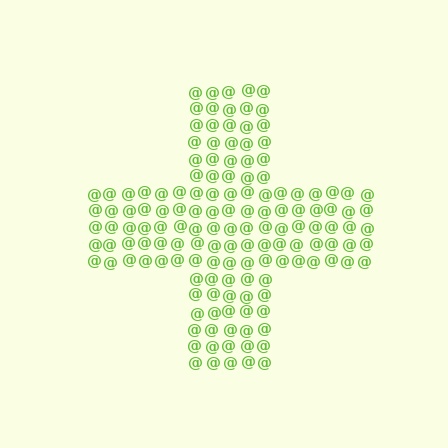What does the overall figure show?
The overall figure shows a cross.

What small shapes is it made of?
It is made of small at signs.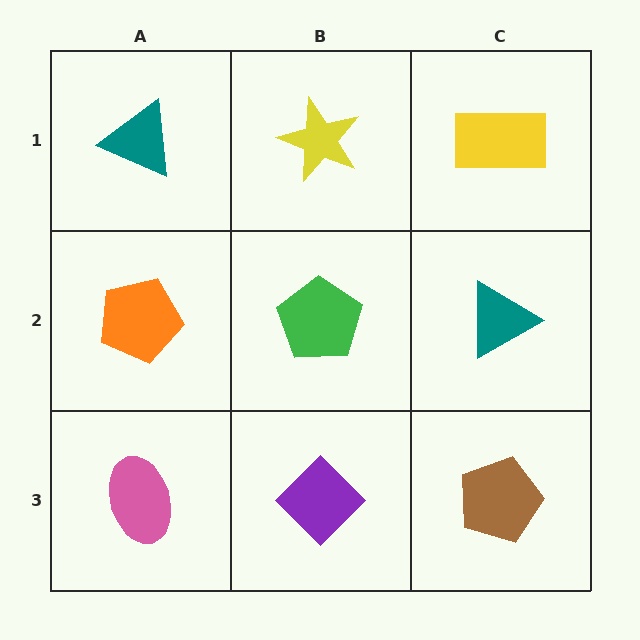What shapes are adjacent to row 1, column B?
A green pentagon (row 2, column B), a teal triangle (row 1, column A), a yellow rectangle (row 1, column C).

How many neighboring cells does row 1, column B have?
3.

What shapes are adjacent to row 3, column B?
A green pentagon (row 2, column B), a pink ellipse (row 3, column A), a brown pentagon (row 3, column C).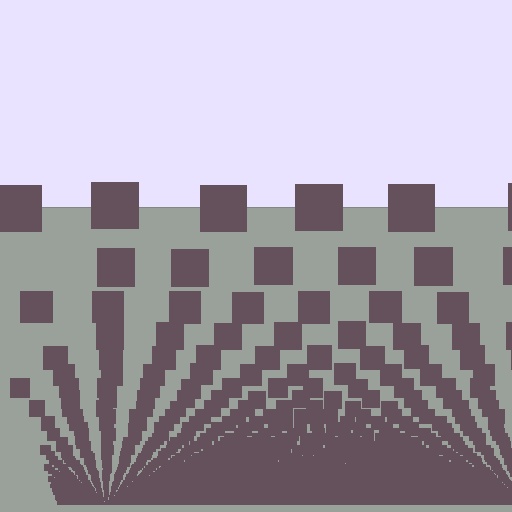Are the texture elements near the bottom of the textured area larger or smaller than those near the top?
Smaller. The gradient is inverted — elements near the bottom are smaller and denser.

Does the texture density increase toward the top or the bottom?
Density increases toward the bottom.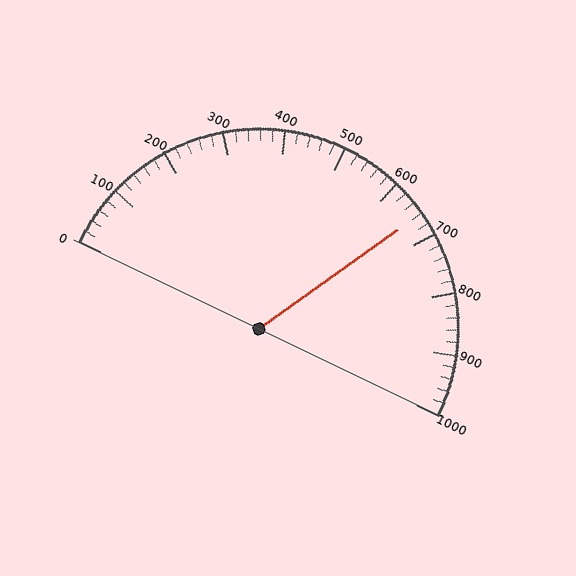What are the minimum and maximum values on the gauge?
The gauge ranges from 0 to 1000.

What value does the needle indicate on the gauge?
The needle indicates approximately 660.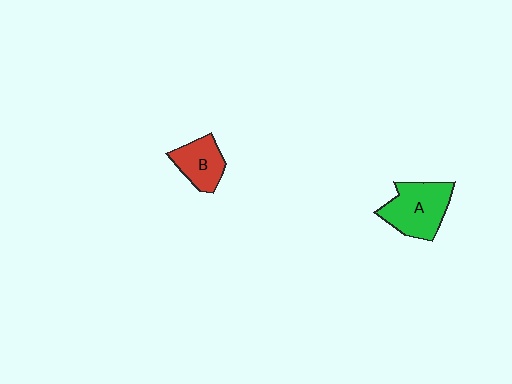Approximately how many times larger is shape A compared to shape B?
Approximately 1.5 times.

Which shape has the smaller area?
Shape B (red).